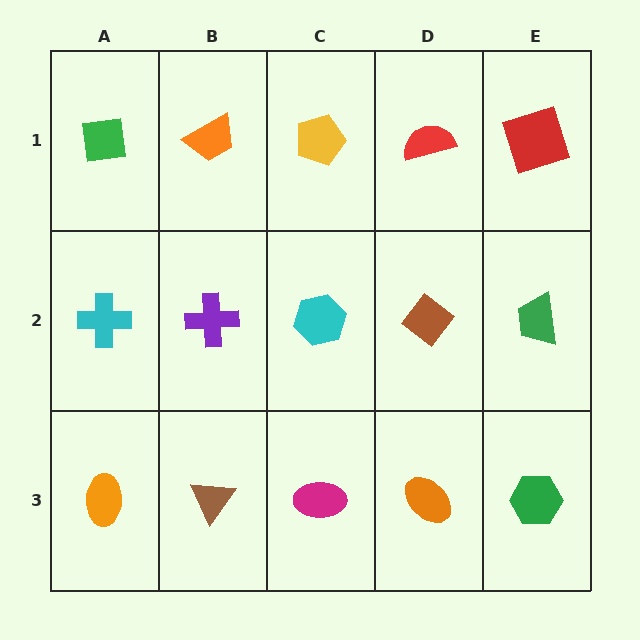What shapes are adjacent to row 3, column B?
A purple cross (row 2, column B), an orange ellipse (row 3, column A), a magenta ellipse (row 3, column C).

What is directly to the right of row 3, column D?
A green hexagon.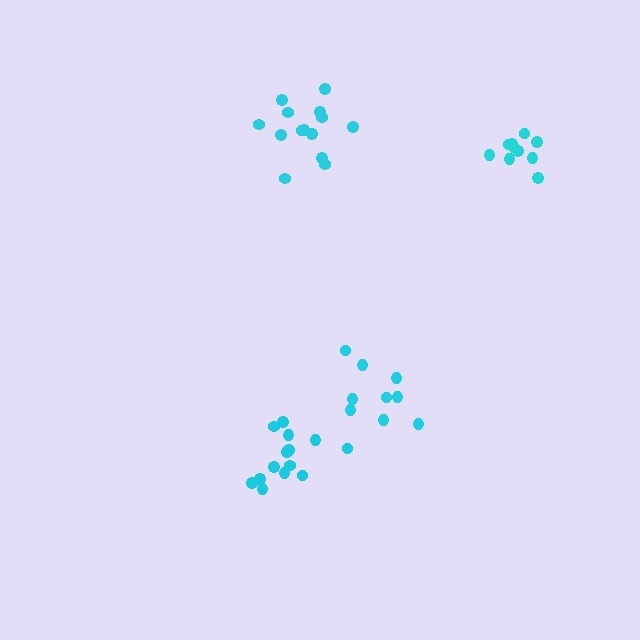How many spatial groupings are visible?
There are 4 spatial groupings.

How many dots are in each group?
Group 1: 9 dots, Group 2: 14 dots, Group 3: 14 dots, Group 4: 10 dots (47 total).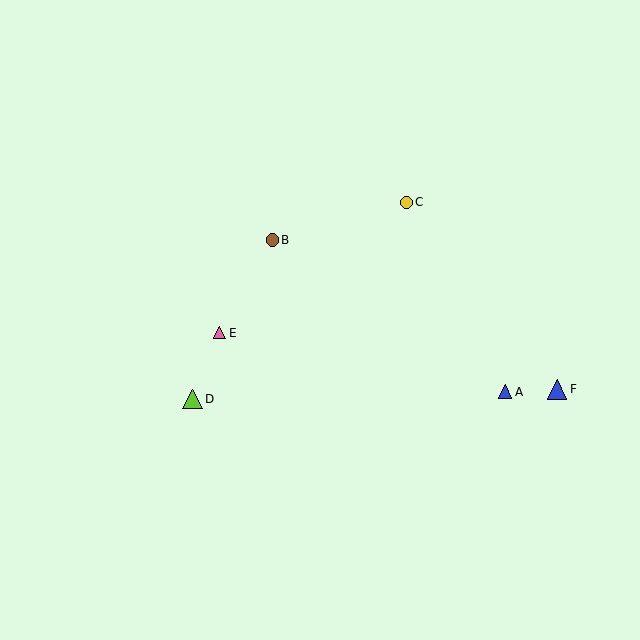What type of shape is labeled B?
Shape B is a brown circle.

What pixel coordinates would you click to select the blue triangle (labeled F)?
Click at (557, 389) to select the blue triangle F.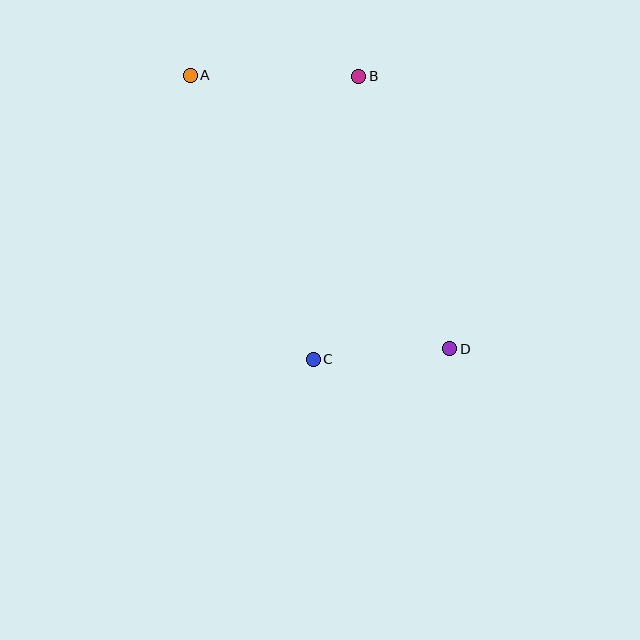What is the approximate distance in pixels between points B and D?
The distance between B and D is approximately 287 pixels.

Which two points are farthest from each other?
Points A and D are farthest from each other.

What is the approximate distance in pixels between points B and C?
The distance between B and C is approximately 287 pixels.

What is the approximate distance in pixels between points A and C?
The distance between A and C is approximately 309 pixels.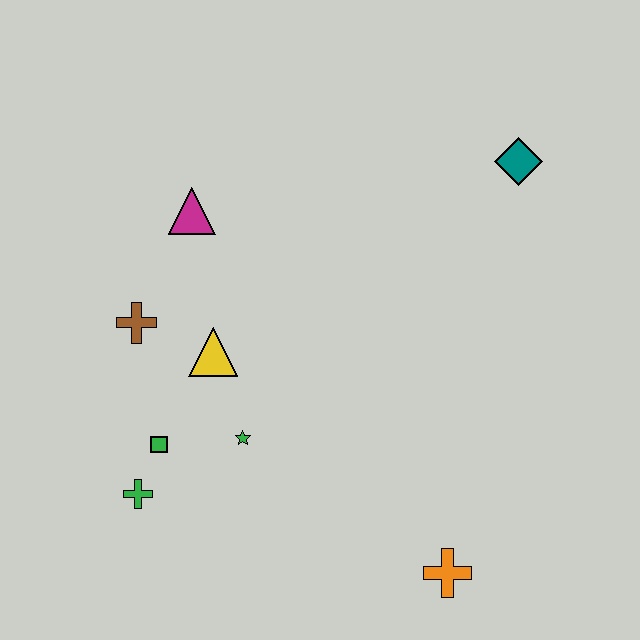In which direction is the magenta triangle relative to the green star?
The magenta triangle is above the green star.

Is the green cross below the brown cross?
Yes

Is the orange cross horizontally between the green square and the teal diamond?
Yes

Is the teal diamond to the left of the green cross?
No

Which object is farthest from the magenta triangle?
The orange cross is farthest from the magenta triangle.